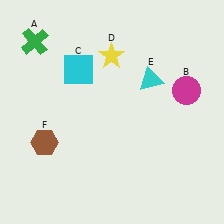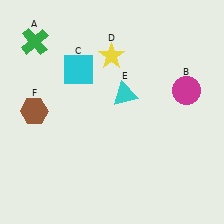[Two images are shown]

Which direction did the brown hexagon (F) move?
The brown hexagon (F) moved up.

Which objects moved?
The objects that moved are: the cyan triangle (E), the brown hexagon (F).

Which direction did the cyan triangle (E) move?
The cyan triangle (E) moved left.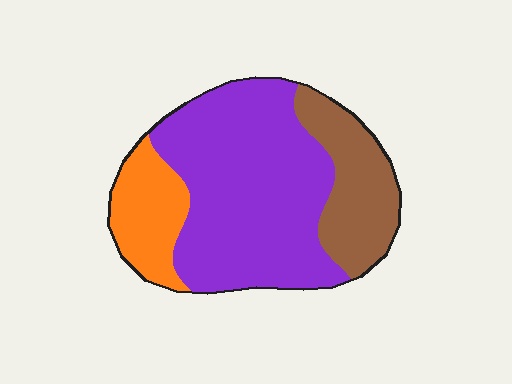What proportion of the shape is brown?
Brown takes up about one quarter (1/4) of the shape.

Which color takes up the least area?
Orange, at roughly 15%.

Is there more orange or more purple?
Purple.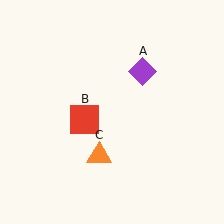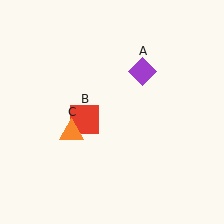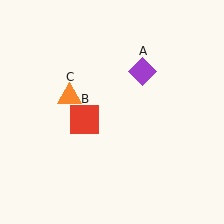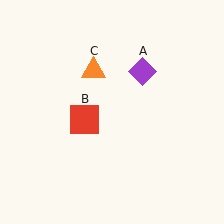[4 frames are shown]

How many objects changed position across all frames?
1 object changed position: orange triangle (object C).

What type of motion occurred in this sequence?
The orange triangle (object C) rotated clockwise around the center of the scene.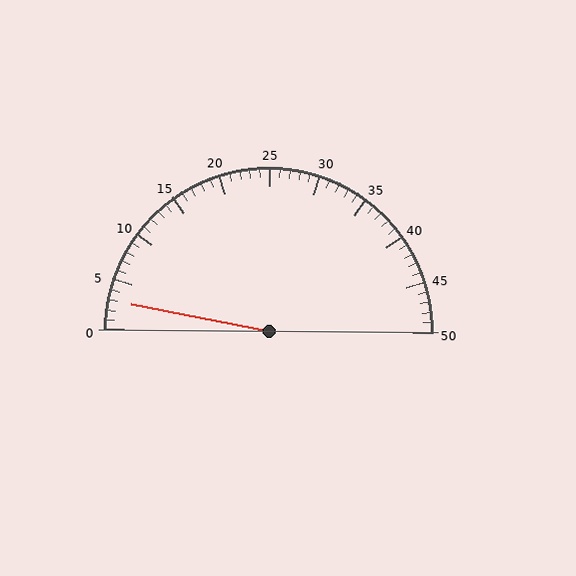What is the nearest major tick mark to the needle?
The nearest major tick mark is 5.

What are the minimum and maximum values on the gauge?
The gauge ranges from 0 to 50.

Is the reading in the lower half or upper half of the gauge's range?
The reading is in the lower half of the range (0 to 50).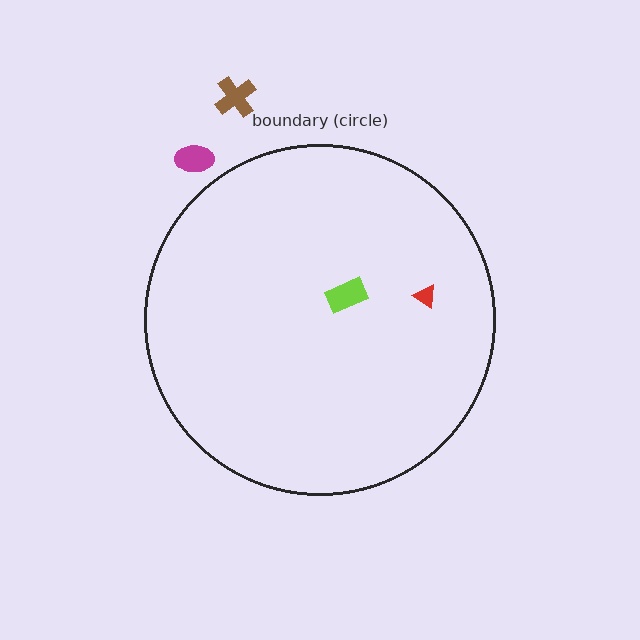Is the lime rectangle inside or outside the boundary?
Inside.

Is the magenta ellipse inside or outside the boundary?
Outside.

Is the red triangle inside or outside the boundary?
Inside.